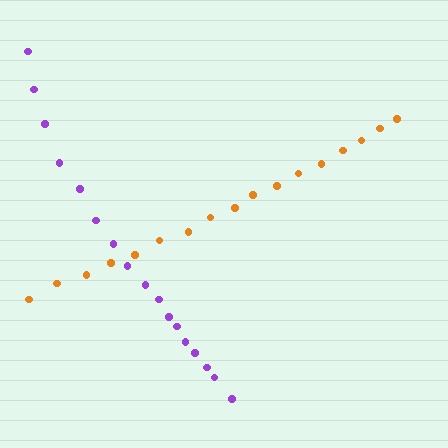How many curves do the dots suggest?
There are 2 distinct paths.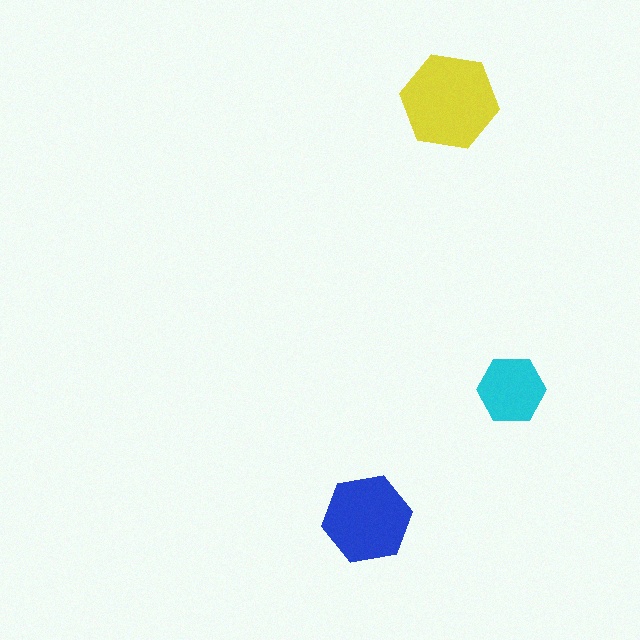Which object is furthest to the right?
The cyan hexagon is rightmost.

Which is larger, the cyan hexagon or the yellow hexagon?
The yellow one.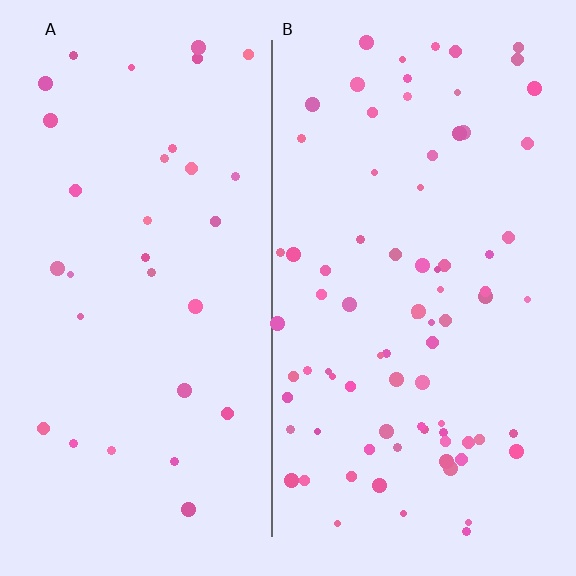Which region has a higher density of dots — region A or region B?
B (the right).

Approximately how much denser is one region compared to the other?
Approximately 2.5× — region B over region A.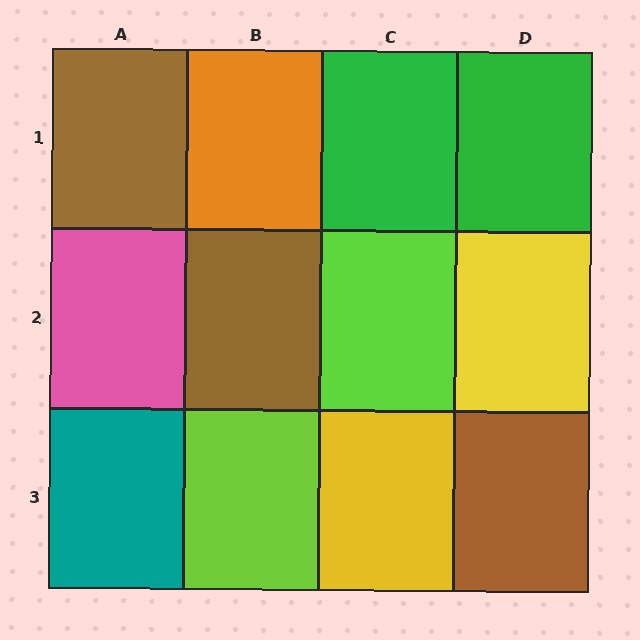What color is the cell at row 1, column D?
Green.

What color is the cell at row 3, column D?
Brown.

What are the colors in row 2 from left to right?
Pink, brown, lime, yellow.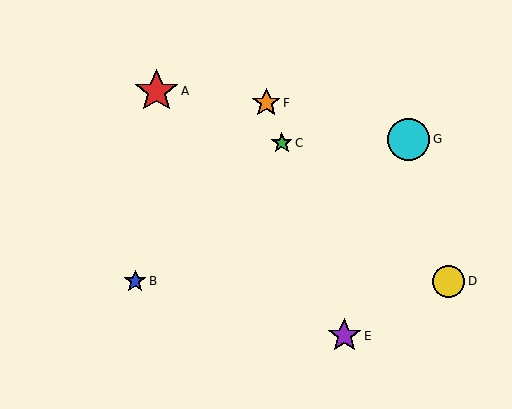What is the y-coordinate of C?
Object C is at y≈143.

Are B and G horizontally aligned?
No, B is at y≈281 and G is at y≈139.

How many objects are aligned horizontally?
2 objects (B, D) are aligned horizontally.